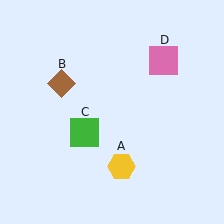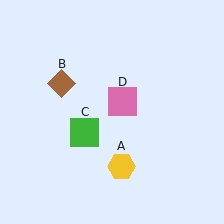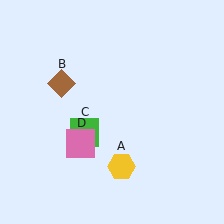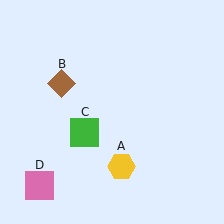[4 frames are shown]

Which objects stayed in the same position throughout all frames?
Yellow hexagon (object A) and brown diamond (object B) and green square (object C) remained stationary.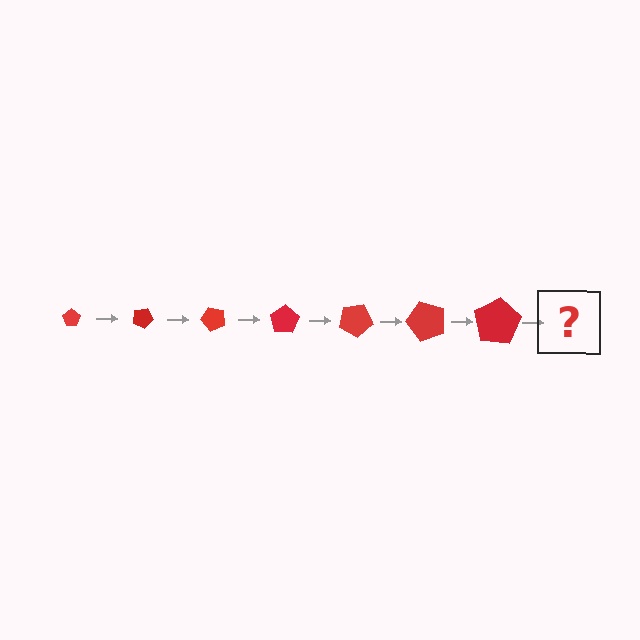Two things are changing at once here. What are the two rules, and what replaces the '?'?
The two rules are that the pentagon grows larger each step and it rotates 25 degrees each step. The '?' should be a pentagon, larger than the previous one and rotated 175 degrees from the start.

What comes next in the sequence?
The next element should be a pentagon, larger than the previous one and rotated 175 degrees from the start.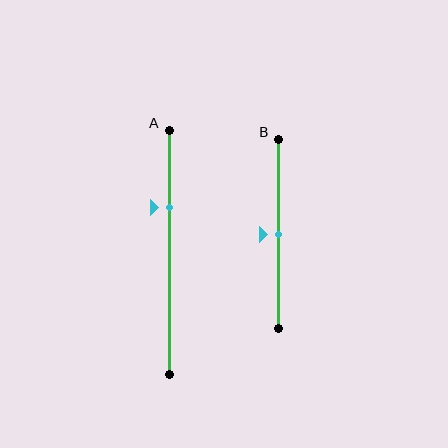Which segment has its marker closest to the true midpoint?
Segment B has its marker closest to the true midpoint.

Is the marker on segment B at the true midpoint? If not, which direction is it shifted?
Yes, the marker on segment B is at the true midpoint.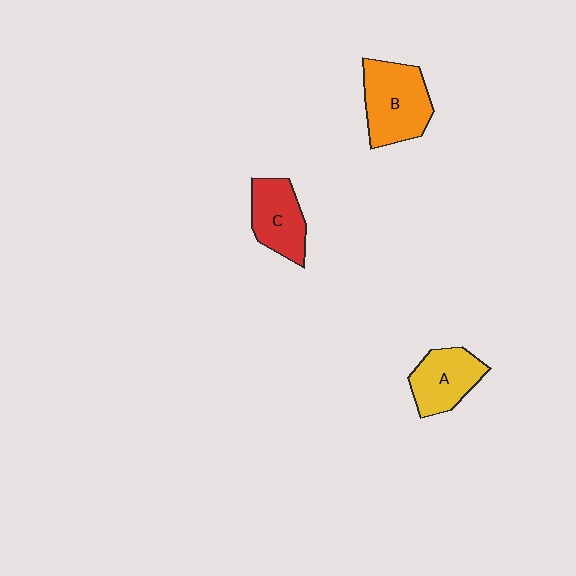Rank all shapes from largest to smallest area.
From largest to smallest: B (orange), A (yellow), C (red).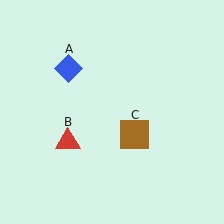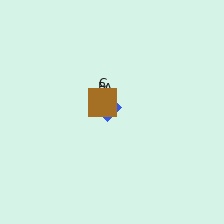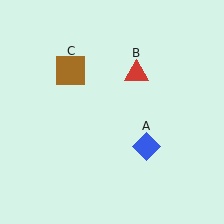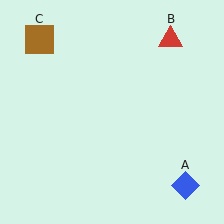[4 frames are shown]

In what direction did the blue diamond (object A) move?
The blue diamond (object A) moved down and to the right.